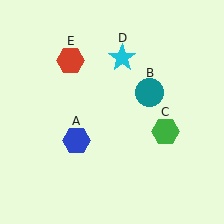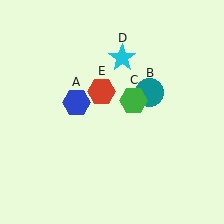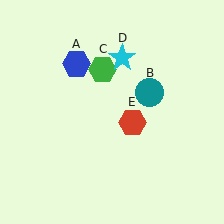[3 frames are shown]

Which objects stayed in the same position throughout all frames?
Teal circle (object B) and cyan star (object D) remained stationary.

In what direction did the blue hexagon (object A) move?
The blue hexagon (object A) moved up.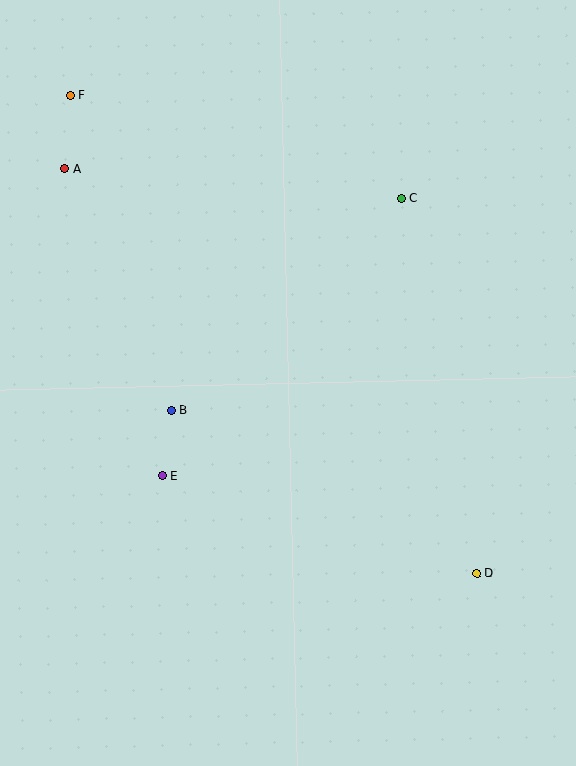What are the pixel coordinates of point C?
Point C is at (401, 198).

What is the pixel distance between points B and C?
The distance between B and C is 313 pixels.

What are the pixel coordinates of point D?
Point D is at (477, 573).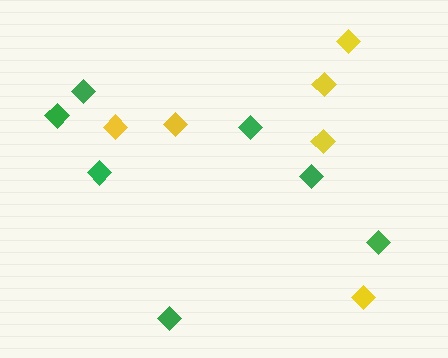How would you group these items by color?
There are 2 groups: one group of green diamonds (7) and one group of yellow diamonds (6).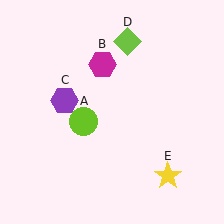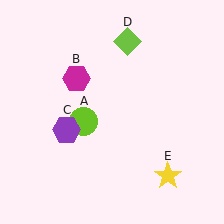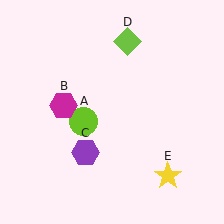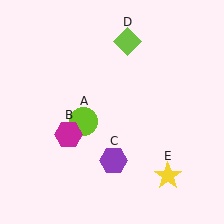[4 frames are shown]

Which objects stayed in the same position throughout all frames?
Lime circle (object A) and lime diamond (object D) and yellow star (object E) remained stationary.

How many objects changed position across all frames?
2 objects changed position: magenta hexagon (object B), purple hexagon (object C).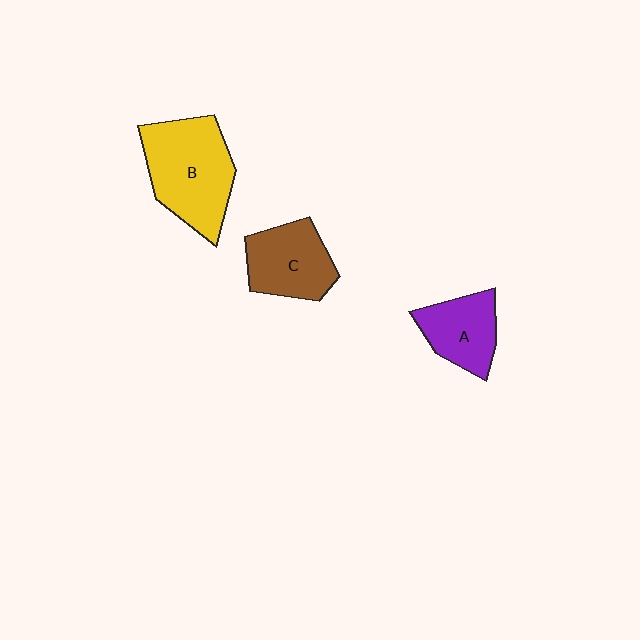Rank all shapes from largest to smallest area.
From largest to smallest: B (yellow), C (brown), A (purple).